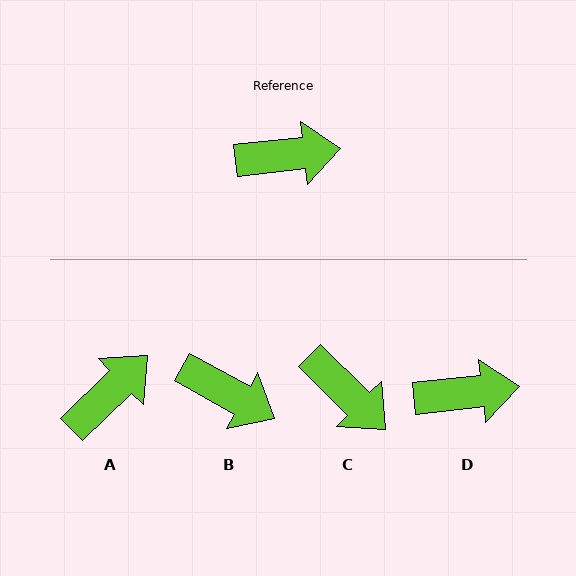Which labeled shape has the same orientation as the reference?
D.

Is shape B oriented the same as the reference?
No, it is off by about 35 degrees.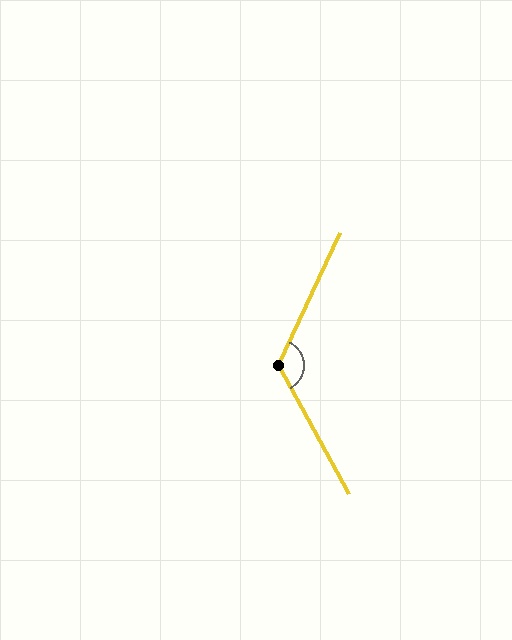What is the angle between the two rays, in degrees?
Approximately 126 degrees.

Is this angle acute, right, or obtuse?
It is obtuse.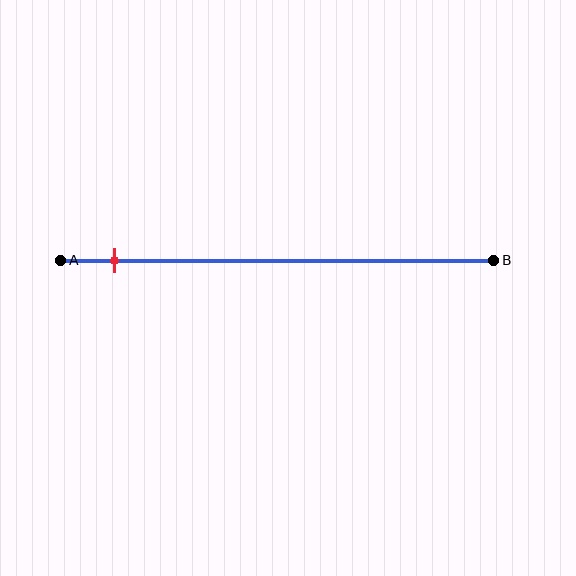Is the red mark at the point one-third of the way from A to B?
No, the mark is at about 15% from A, not at the 33% one-third point.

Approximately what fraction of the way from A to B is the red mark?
The red mark is approximately 15% of the way from A to B.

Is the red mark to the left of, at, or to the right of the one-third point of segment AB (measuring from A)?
The red mark is to the left of the one-third point of segment AB.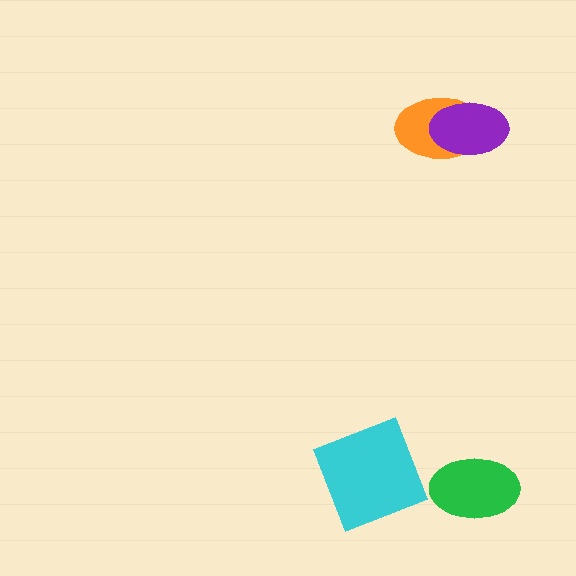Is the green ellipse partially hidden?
No, no other shape covers it.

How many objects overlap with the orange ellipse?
1 object overlaps with the orange ellipse.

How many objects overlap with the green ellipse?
0 objects overlap with the green ellipse.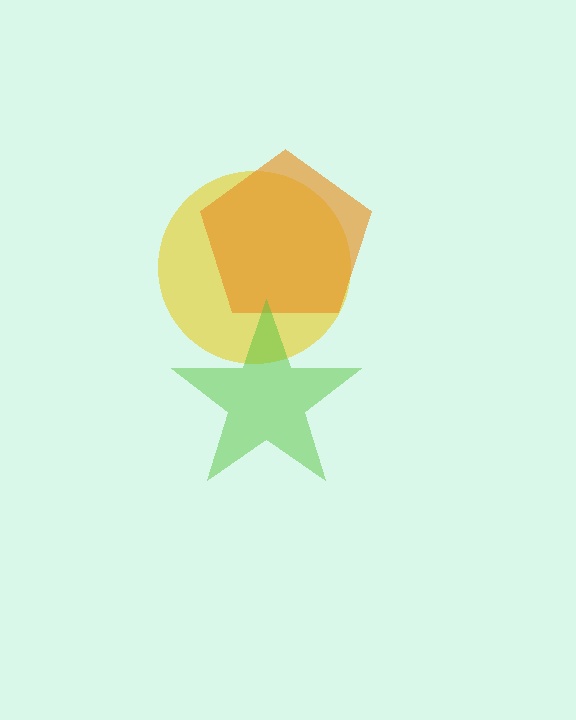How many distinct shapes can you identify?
There are 3 distinct shapes: a yellow circle, an orange pentagon, a lime star.